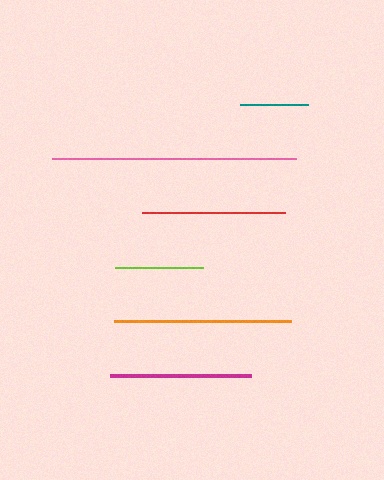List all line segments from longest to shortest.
From longest to shortest: pink, orange, red, magenta, lime, teal.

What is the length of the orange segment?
The orange segment is approximately 177 pixels long.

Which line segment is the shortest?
The teal line is the shortest at approximately 68 pixels.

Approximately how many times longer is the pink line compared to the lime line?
The pink line is approximately 2.8 times the length of the lime line.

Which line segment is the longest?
The pink line is the longest at approximately 244 pixels.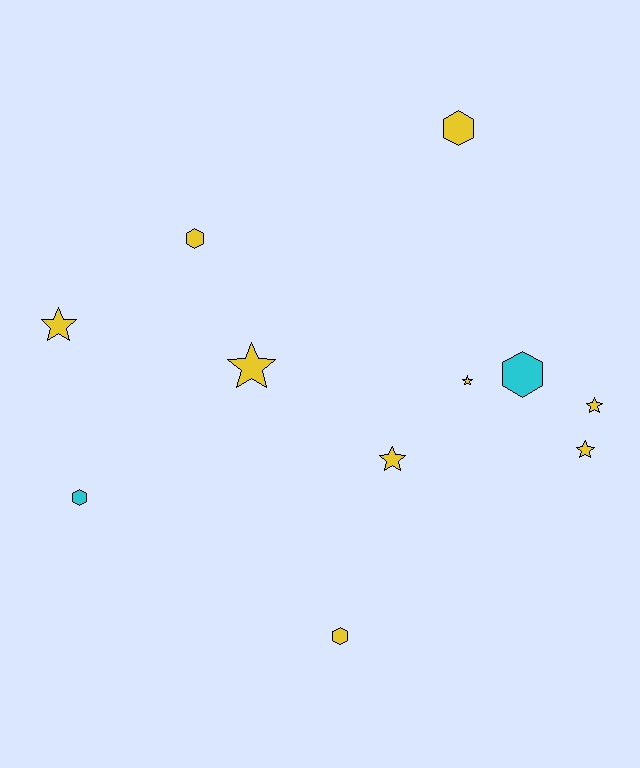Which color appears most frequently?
Yellow, with 9 objects.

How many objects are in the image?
There are 11 objects.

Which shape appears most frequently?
Star, with 6 objects.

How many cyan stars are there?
There are no cyan stars.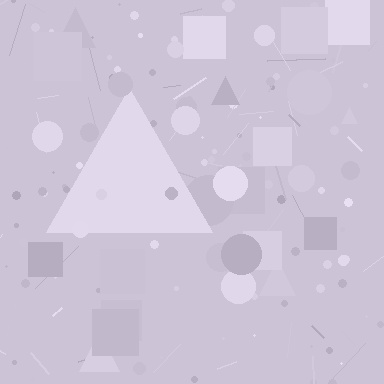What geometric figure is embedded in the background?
A triangle is embedded in the background.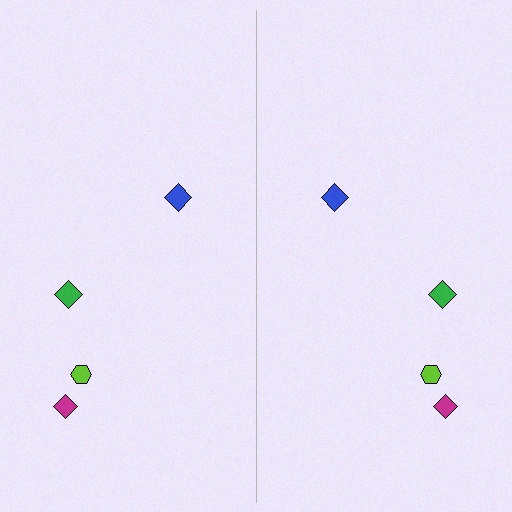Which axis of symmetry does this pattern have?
The pattern has a vertical axis of symmetry running through the center of the image.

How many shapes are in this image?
There are 8 shapes in this image.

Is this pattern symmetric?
Yes, this pattern has bilateral (reflection) symmetry.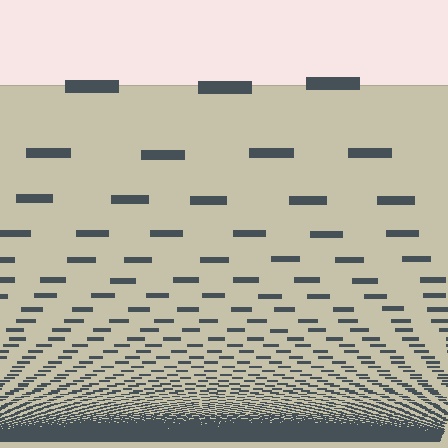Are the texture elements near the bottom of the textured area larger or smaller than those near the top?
Smaller. The gradient is inverted — elements near the bottom are smaller and denser.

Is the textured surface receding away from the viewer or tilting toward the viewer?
The surface appears to tilt toward the viewer. Texture elements get larger and sparser toward the top.